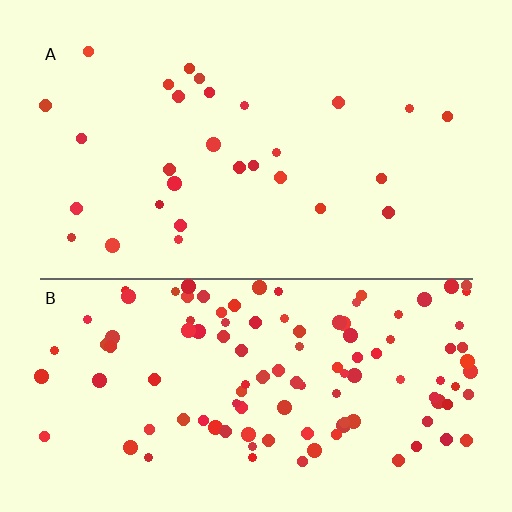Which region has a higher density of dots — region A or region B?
B (the bottom).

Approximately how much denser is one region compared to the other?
Approximately 4.0× — region B over region A.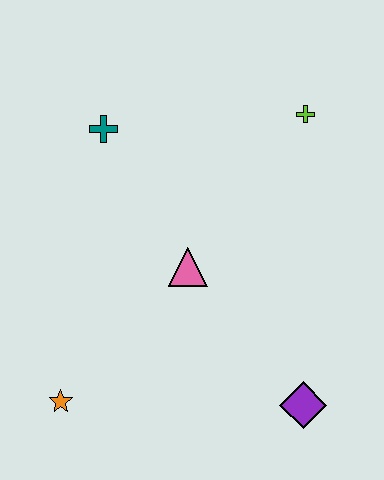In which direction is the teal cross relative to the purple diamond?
The teal cross is above the purple diamond.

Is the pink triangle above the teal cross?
No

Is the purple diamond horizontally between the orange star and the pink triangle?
No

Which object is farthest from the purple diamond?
The teal cross is farthest from the purple diamond.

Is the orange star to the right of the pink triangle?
No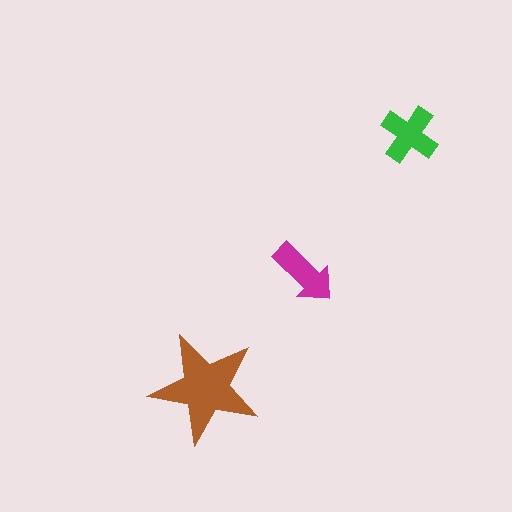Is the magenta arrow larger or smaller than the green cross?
Smaller.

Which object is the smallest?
The magenta arrow.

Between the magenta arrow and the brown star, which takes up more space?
The brown star.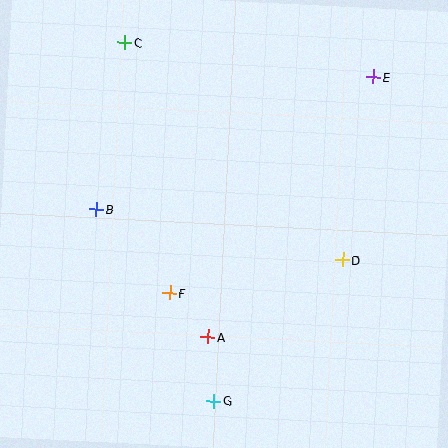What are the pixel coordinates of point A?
Point A is at (208, 337).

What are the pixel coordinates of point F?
Point F is at (170, 293).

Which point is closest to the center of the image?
Point F at (170, 293) is closest to the center.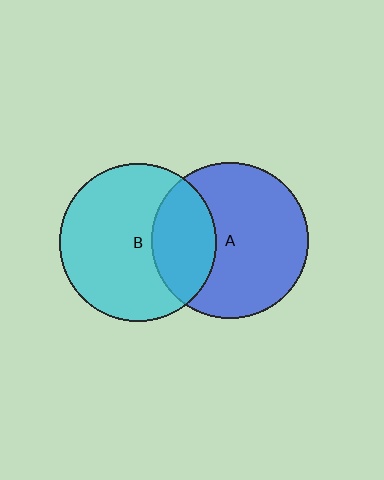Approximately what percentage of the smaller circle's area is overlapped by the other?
Approximately 30%.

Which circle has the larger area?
Circle B (cyan).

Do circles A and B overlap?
Yes.